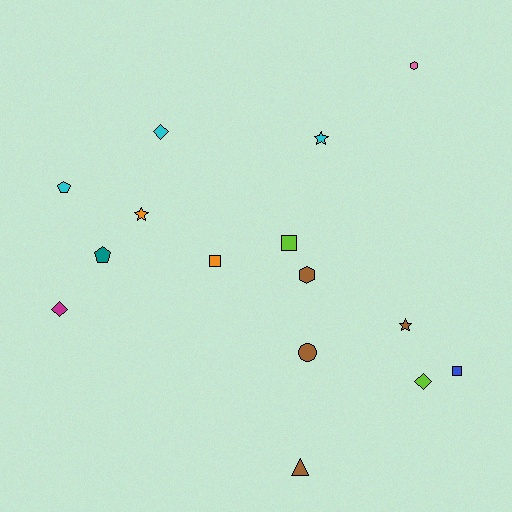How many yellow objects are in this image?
There are no yellow objects.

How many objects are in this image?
There are 15 objects.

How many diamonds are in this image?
There are 3 diamonds.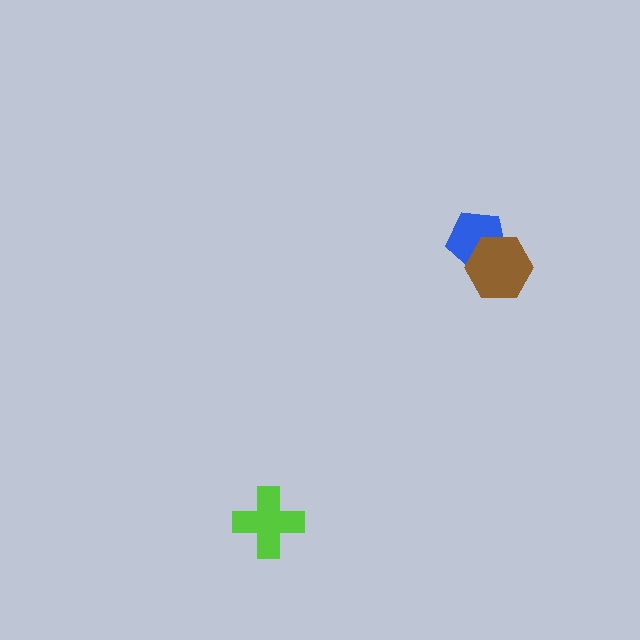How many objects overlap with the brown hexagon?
1 object overlaps with the brown hexagon.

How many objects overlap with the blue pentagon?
1 object overlaps with the blue pentagon.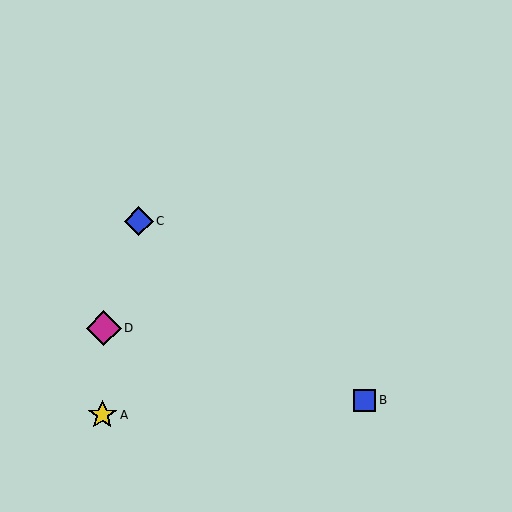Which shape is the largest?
The magenta diamond (labeled D) is the largest.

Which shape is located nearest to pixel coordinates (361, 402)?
The blue square (labeled B) at (365, 400) is nearest to that location.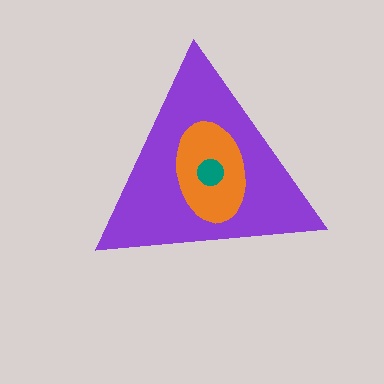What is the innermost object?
The teal circle.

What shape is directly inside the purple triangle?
The orange ellipse.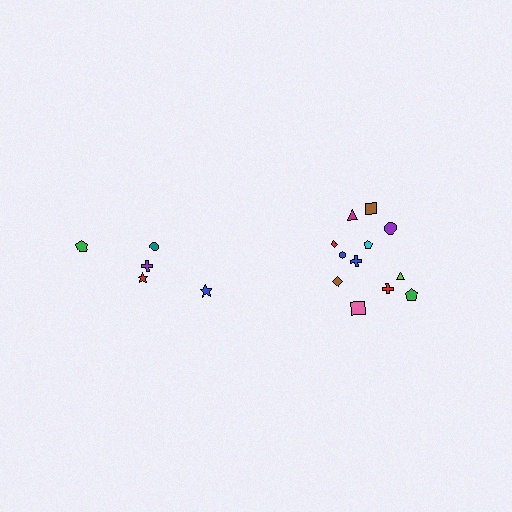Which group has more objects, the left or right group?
The right group.